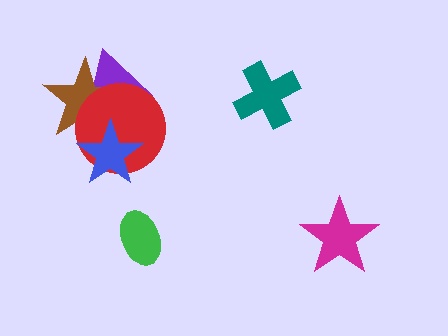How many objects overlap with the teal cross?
0 objects overlap with the teal cross.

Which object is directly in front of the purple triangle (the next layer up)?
The brown star is directly in front of the purple triangle.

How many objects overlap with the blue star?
2 objects overlap with the blue star.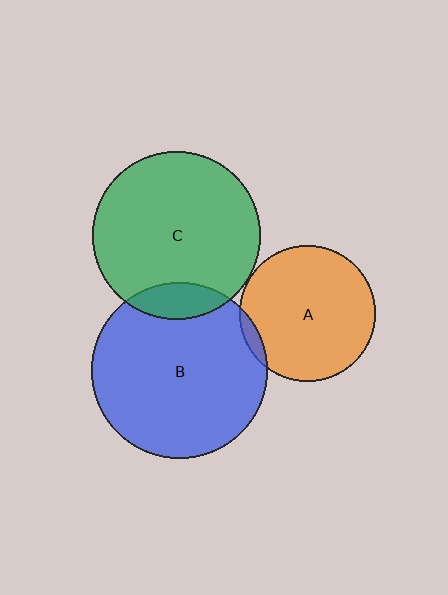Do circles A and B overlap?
Yes.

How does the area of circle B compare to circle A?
Approximately 1.7 times.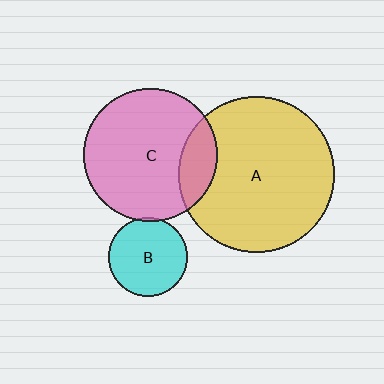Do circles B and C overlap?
Yes.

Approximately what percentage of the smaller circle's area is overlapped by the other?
Approximately 5%.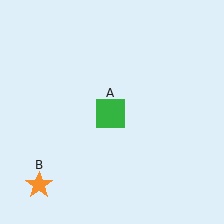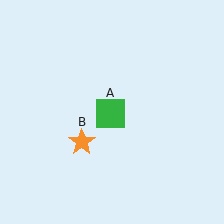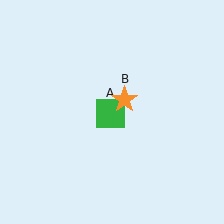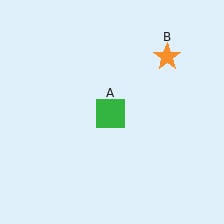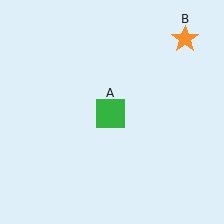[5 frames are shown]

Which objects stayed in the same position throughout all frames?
Green square (object A) remained stationary.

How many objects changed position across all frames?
1 object changed position: orange star (object B).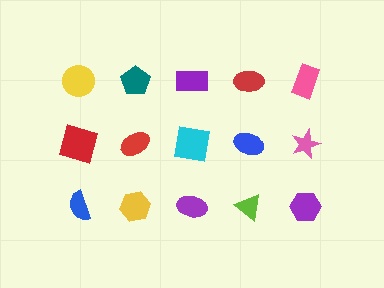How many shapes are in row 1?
5 shapes.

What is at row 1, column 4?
A red ellipse.